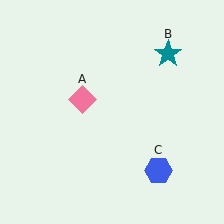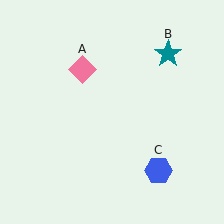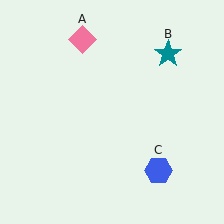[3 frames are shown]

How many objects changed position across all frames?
1 object changed position: pink diamond (object A).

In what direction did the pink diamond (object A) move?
The pink diamond (object A) moved up.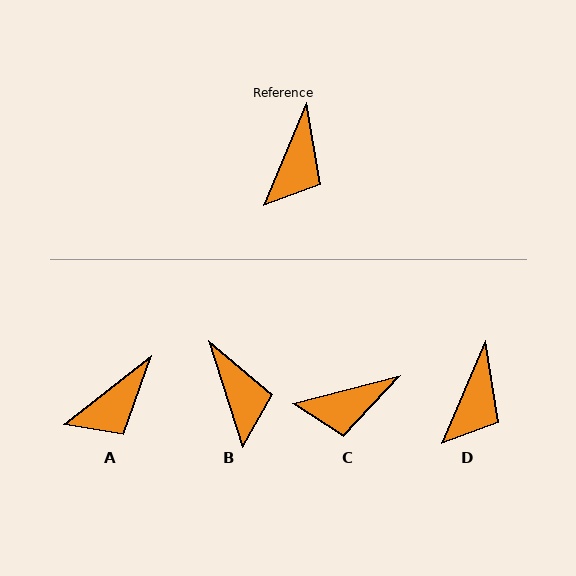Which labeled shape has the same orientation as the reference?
D.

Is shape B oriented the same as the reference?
No, it is off by about 41 degrees.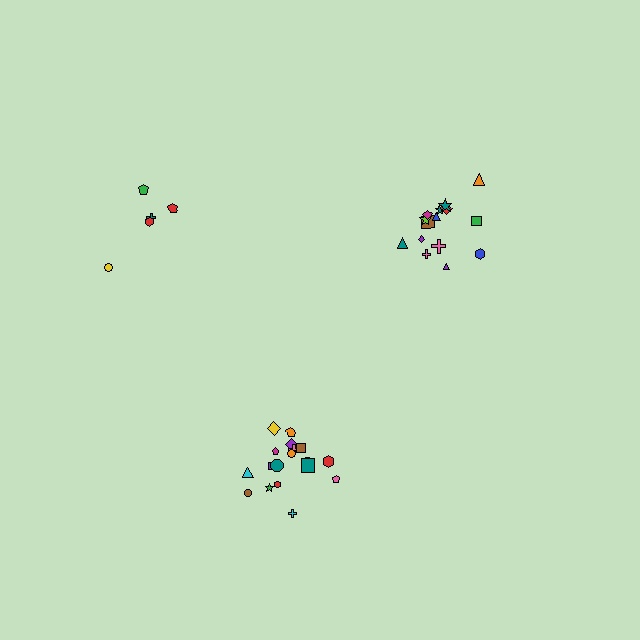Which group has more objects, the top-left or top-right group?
The top-right group.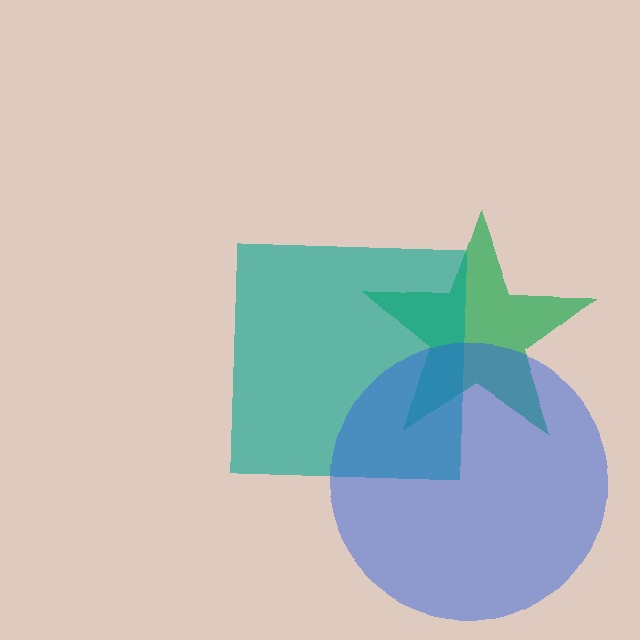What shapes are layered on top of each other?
The layered shapes are: a green star, a teal square, a blue circle.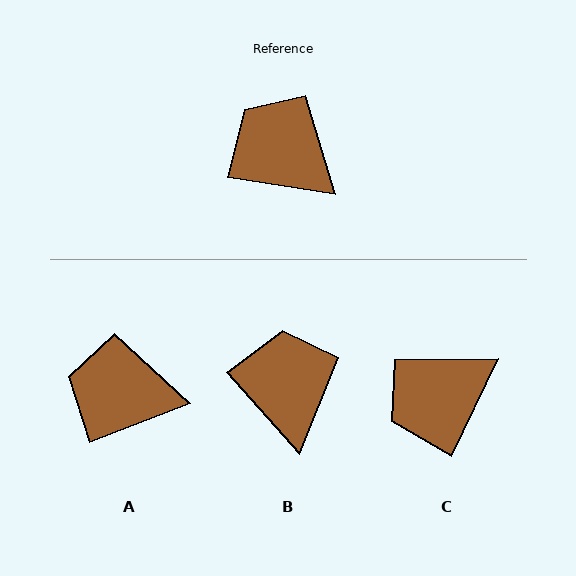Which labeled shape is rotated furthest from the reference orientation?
C, about 74 degrees away.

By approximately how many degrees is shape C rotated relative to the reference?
Approximately 74 degrees counter-clockwise.